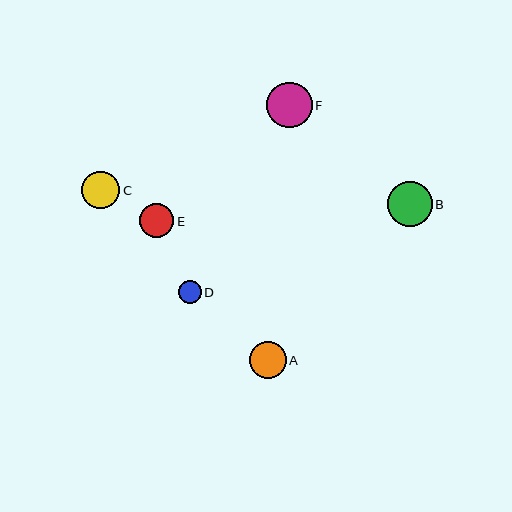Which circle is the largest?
Circle F is the largest with a size of approximately 46 pixels.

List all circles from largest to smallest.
From largest to smallest: F, B, C, A, E, D.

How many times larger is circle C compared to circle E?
Circle C is approximately 1.1 times the size of circle E.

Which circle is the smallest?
Circle D is the smallest with a size of approximately 23 pixels.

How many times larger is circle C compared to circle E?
Circle C is approximately 1.1 times the size of circle E.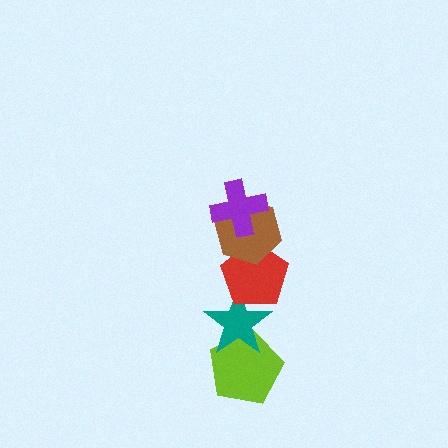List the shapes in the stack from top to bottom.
From top to bottom: the purple cross, the brown hexagon, the red pentagon, the teal star, the lime pentagon.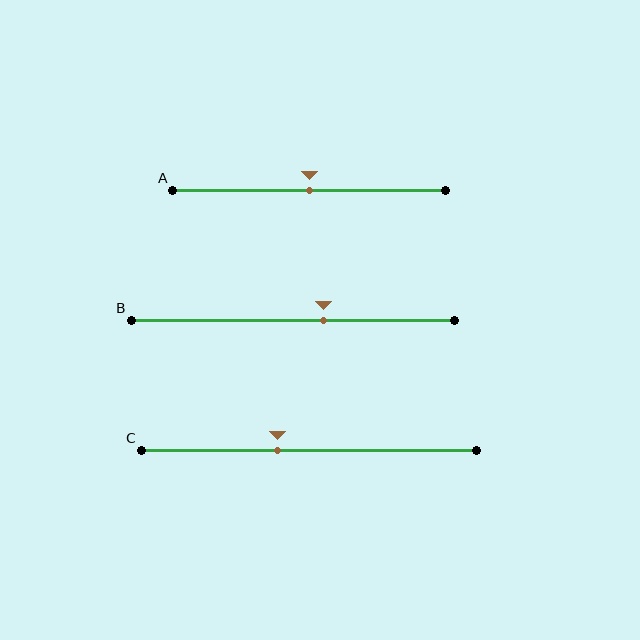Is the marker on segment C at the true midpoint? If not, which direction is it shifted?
No, the marker on segment C is shifted to the left by about 9% of the segment length.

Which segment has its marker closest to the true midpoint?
Segment A has its marker closest to the true midpoint.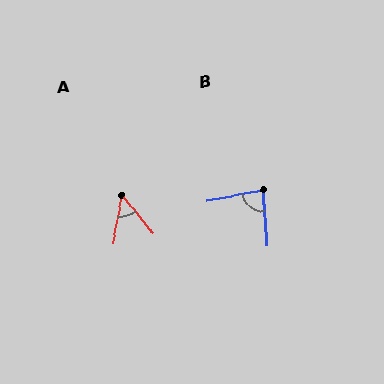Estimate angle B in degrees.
Approximately 82 degrees.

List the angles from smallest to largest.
A (50°), B (82°).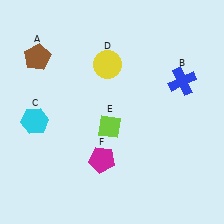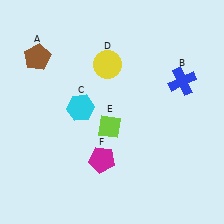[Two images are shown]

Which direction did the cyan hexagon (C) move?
The cyan hexagon (C) moved right.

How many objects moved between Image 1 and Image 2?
1 object moved between the two images.